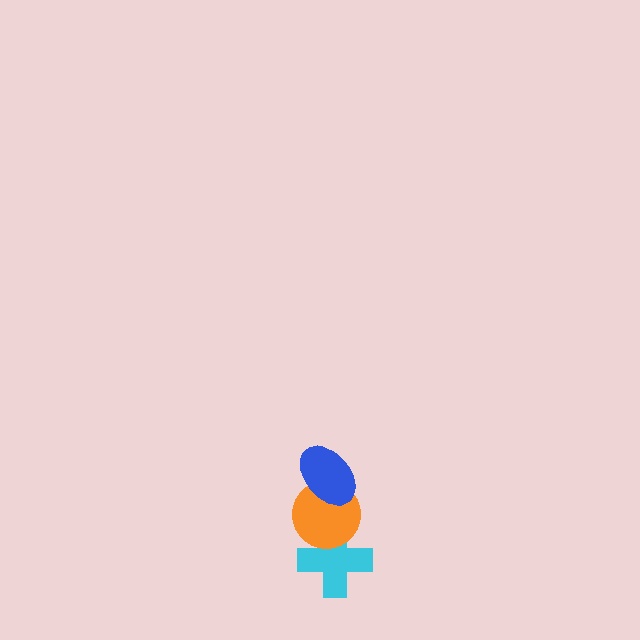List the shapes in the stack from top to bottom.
From top to bottom: the blue ellipse, the orange circle, the cyan cross.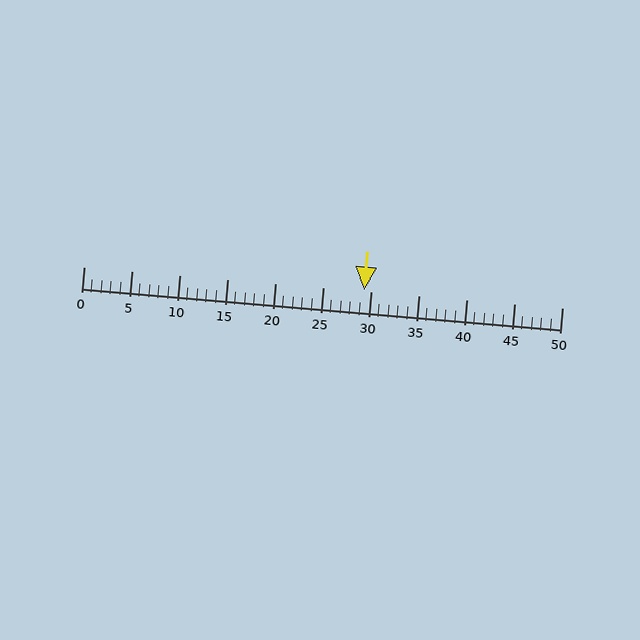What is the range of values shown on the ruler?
The ruler shows values from 0 to 50.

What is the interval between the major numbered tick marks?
The major tick marks are spaced 5 units apart.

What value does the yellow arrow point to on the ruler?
The yellow arrow points to approximately 29.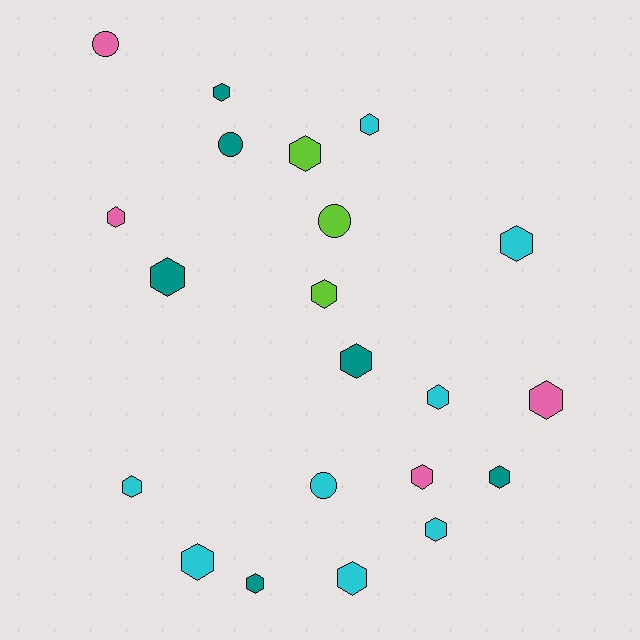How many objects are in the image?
There are 21 objects.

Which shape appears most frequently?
Hexagon, with 17 objects.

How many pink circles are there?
There is 1 pink circle.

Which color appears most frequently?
Cyan, with 8 objects.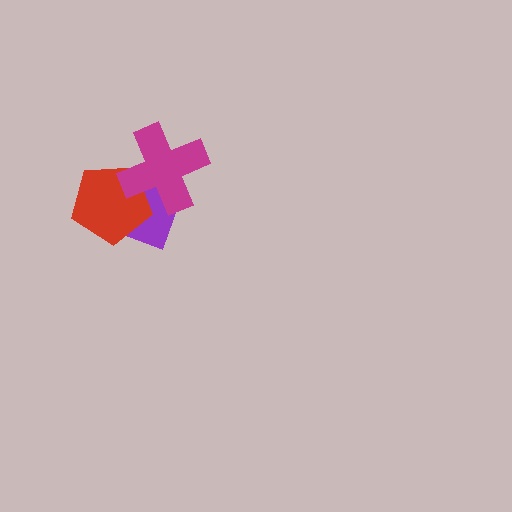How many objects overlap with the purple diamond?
2 objects overlap with the purple diamond.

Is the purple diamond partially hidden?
Yes, it is partially covered by another shape.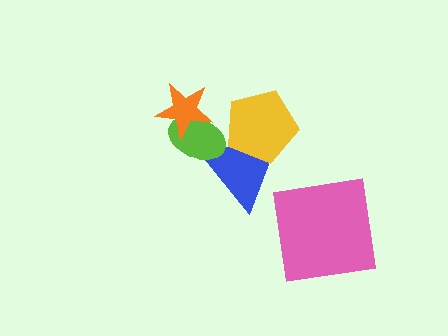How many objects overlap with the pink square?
0 objects overlap with the pink square.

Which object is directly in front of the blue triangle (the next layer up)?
The yellow pentagon is directly in front of the blue triangle.